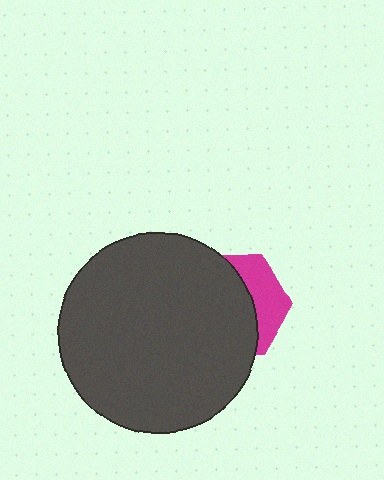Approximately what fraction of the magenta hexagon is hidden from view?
Roughly 67% of the magenta hexagon is hidden behind the dark gray circle.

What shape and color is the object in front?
The object in front is a dark gray circle.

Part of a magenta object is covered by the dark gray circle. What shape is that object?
It is a hexagon.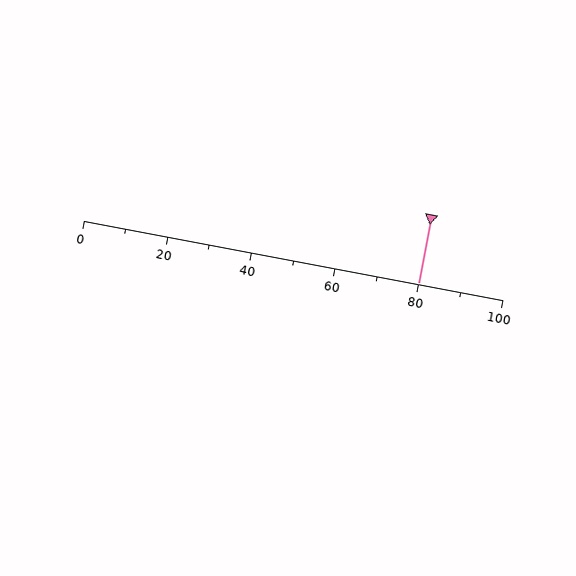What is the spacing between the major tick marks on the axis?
The major ticks are spaced 20 apart.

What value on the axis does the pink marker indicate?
The marker indicates approximately 80.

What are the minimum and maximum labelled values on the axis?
The axis runs from 0 to 100.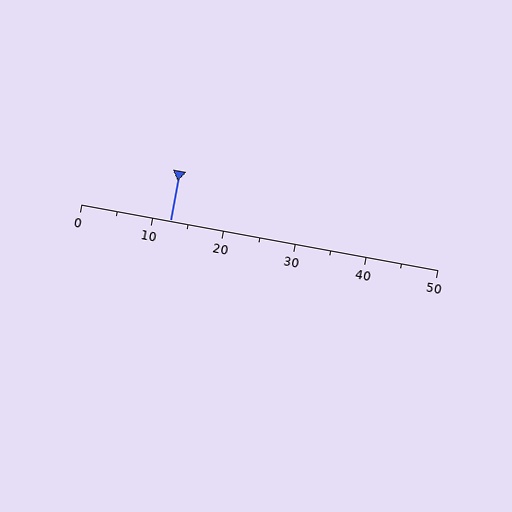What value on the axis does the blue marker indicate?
The marker indicates approximately 12.5.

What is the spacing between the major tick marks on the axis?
The major ticks are spaced 10 apart.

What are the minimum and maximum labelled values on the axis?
The axis runs from 0 to 50.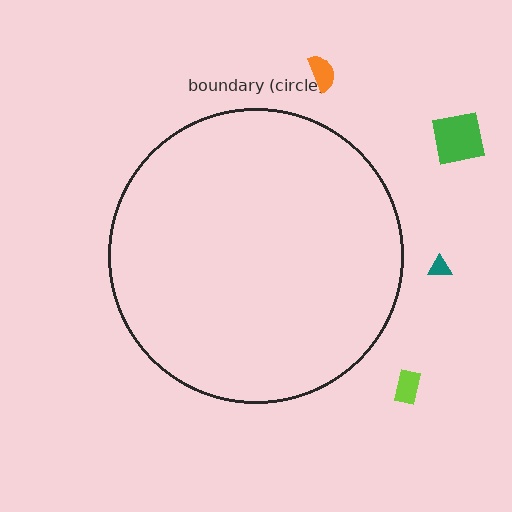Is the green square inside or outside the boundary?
Outside.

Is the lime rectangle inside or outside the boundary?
Outside.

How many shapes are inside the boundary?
0 inside, 4 outside.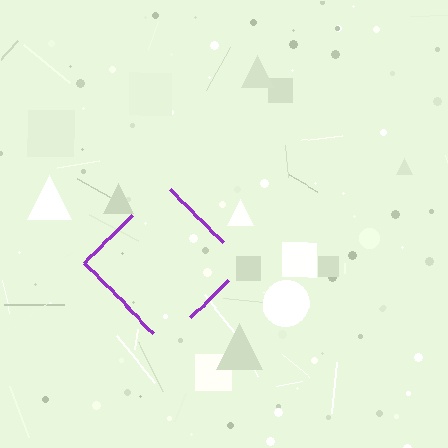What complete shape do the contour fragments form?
The contour fragments form a diamond.